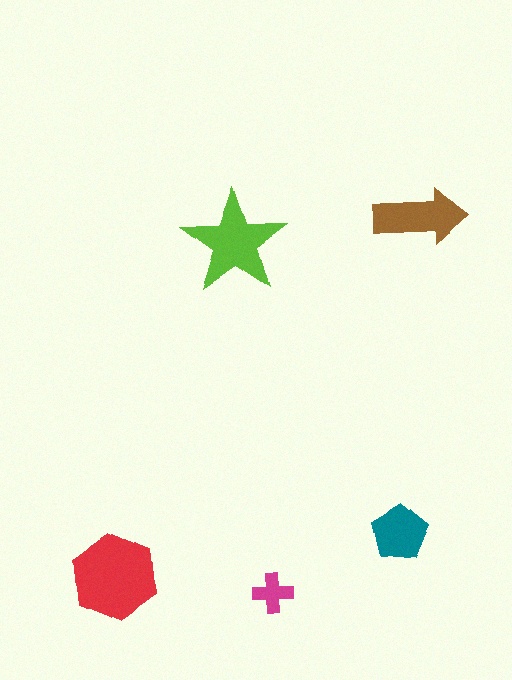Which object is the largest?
The red hexagon.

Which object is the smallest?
The magenta cross.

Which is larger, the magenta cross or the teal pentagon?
The teal pentagon.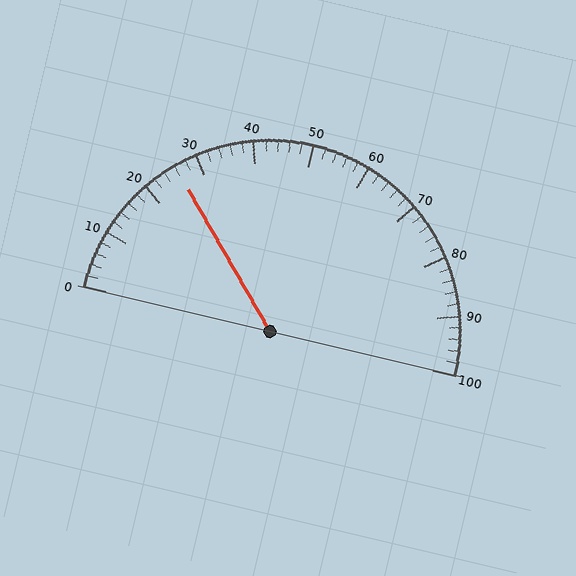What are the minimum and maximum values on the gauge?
The gauge ranges from 0 to 100.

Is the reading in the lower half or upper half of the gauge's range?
The reading is in the lower half of the range (0 to 100).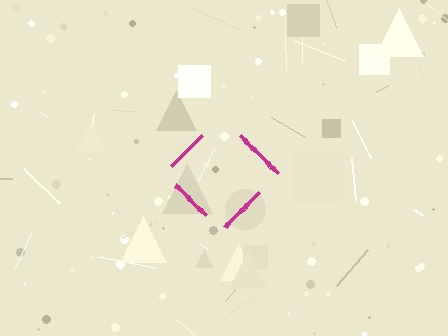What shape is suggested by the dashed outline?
The dashed outline suggests a diamond.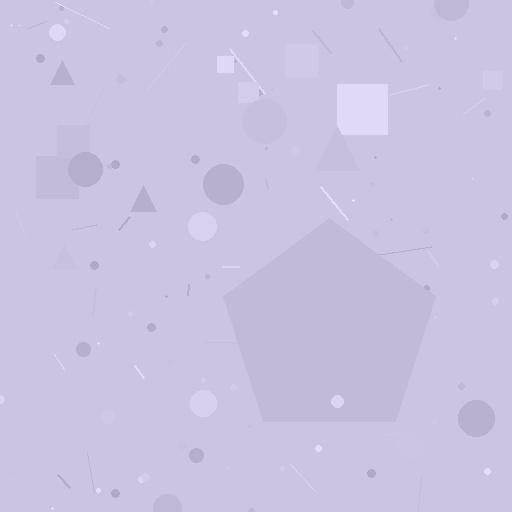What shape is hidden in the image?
A pentagon is hidden in the image.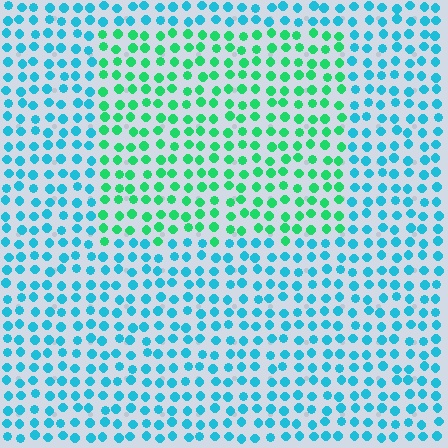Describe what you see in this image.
The image is filled with small cyan elements in a uniform arrangement. A rectangle-shaped region is visible where the elements are tinted to a slightly different hue, forming a subtle color boundary.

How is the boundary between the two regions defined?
The boundary is defined purely by a slight shift in hue (about 45 degrees). Spacing, size, and orientation are identical on both sides.